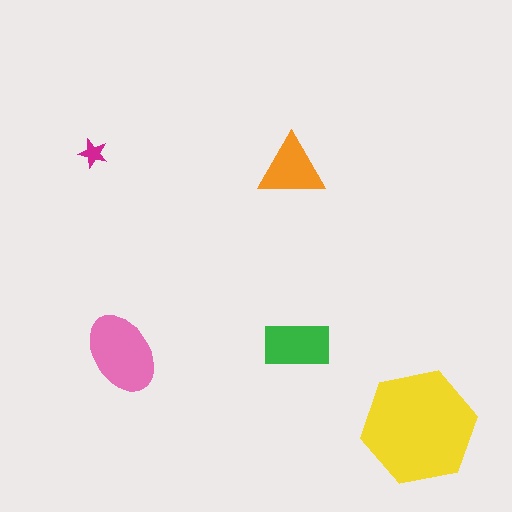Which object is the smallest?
The magenta star.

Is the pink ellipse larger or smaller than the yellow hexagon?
Smaller.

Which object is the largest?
The yellow hexagon.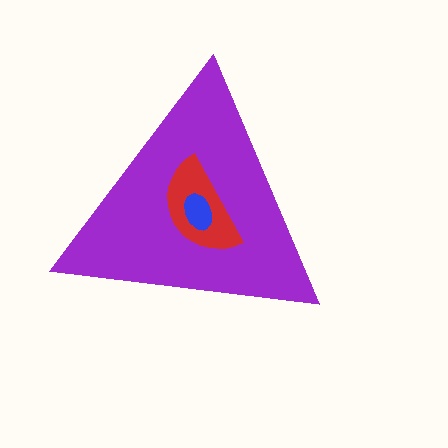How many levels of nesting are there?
3.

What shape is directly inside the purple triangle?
The red semicircle.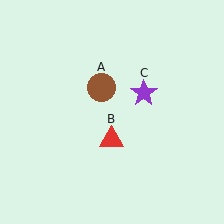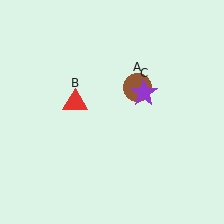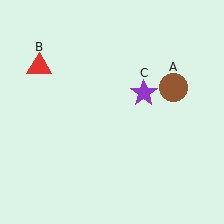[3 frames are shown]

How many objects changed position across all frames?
2 objects changed position: brown circle (object A), red triangle (object B).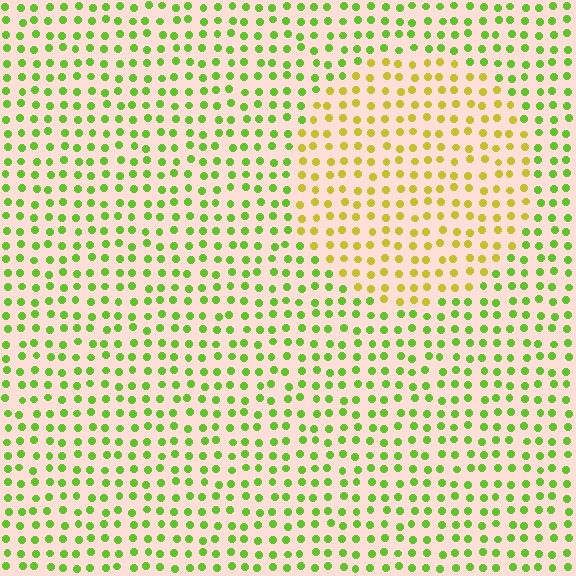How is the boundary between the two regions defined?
The boundary is defined purely by a slight shift in hue (about 42 degrees). Spacing, size, and orientation are identical on both sides.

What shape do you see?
I see a circle.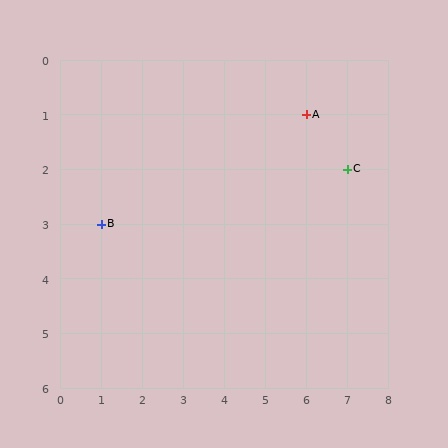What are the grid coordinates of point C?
Point C is at grid coordinates (7, 2).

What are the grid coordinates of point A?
Point A is at grid coordinates (6, 1).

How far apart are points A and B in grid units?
Points A and B are 5 columns and 2 rows apart (about 5.4 grid units diagonally).